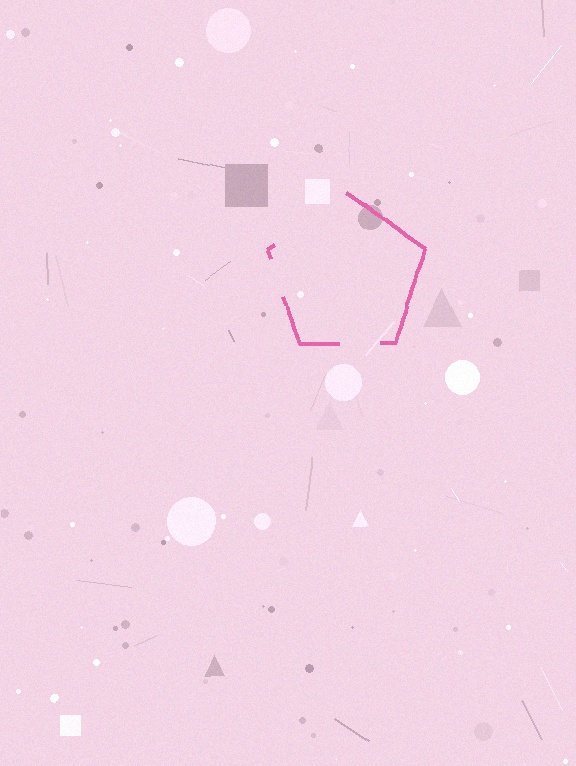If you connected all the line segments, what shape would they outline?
They would outline a pentagon.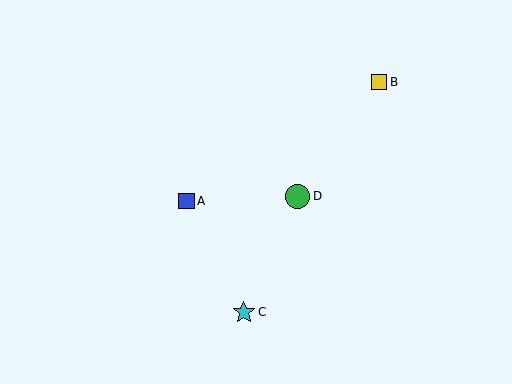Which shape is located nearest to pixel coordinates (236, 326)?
The cyan star (labeled C) at (244, 312) is nearest to that location.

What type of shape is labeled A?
Shape A is a blue square.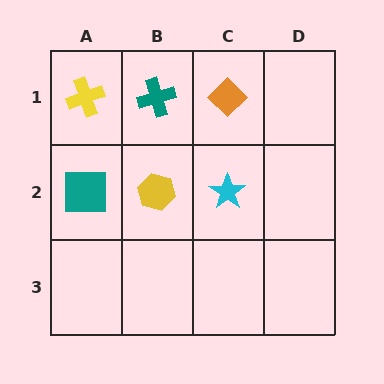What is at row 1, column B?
A teal cross.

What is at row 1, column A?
A yellow cross.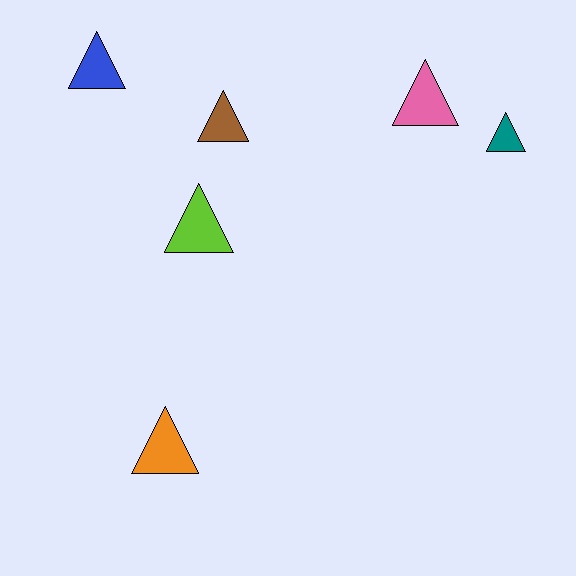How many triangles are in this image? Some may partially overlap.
There are 6 triangles.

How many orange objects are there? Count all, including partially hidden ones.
There is 1 orange object.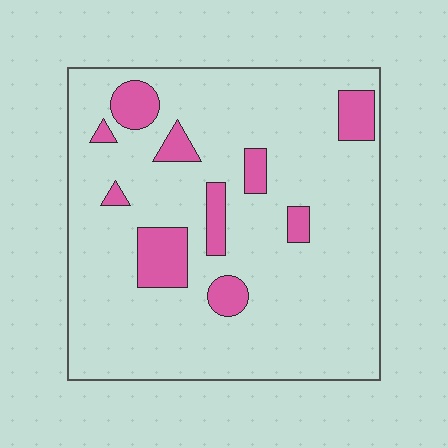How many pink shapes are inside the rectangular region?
10.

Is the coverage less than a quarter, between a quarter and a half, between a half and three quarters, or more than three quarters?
Less than a quarter.